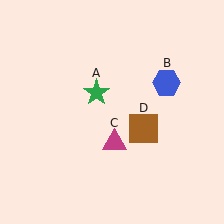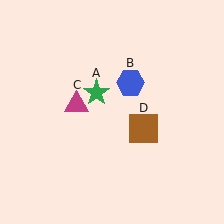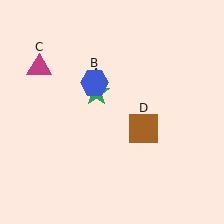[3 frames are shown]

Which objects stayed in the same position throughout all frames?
Green star (object A) and brown square (object D) remained stationary.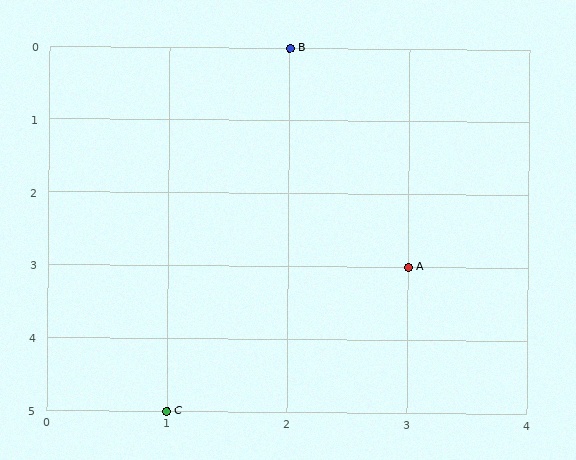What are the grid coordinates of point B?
Point B is at grid coordinates (2, 0).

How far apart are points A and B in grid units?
Points A and B are 1 column and 3 rows apart (about 3.2 grid units diagonally).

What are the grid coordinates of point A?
Point A is at grid coordinates (3, 3).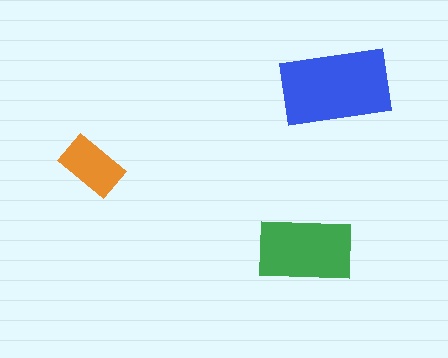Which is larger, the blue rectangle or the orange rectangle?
The blue one.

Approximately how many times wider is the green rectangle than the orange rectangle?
About 1.5 times wider.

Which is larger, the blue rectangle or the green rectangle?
The blue one.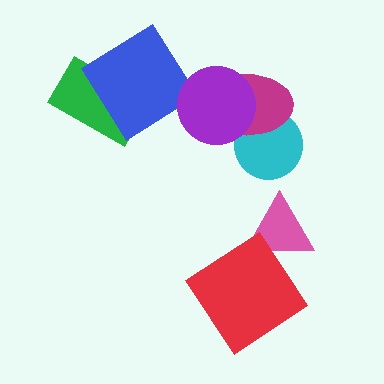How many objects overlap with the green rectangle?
1 object overlaps with the green rectangle.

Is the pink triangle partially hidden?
Yes, it is partially covered by another shape.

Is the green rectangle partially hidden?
Yes, it is partially covered by another shape.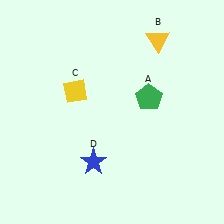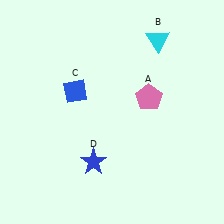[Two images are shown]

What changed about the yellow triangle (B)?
In Image 1, B is yellow. In Image 2, it changed to cyan.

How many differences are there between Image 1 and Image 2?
There are 3 differences between the two images.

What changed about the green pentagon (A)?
In Image 1, A is green. In Image 2, it changed to pink.